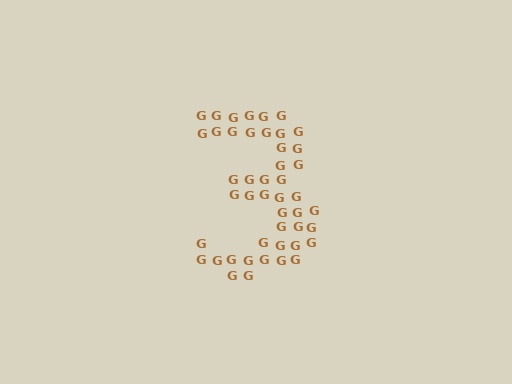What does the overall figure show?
The overall figure shows the digit 3.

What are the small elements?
The small elements are letter G's.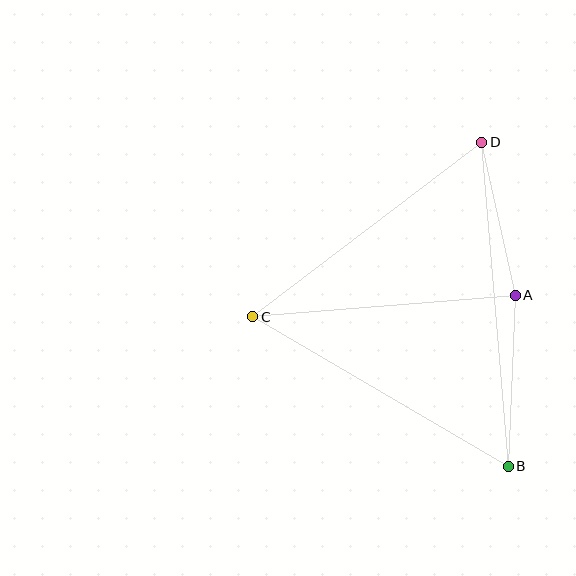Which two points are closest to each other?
Points A and D are closest to each other.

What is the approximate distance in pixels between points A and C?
The distance between A and C is approximately 263 pixels.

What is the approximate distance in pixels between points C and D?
The distance between C and D is approximately 288 pixels.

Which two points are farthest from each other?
Points B and D are farthest from each other.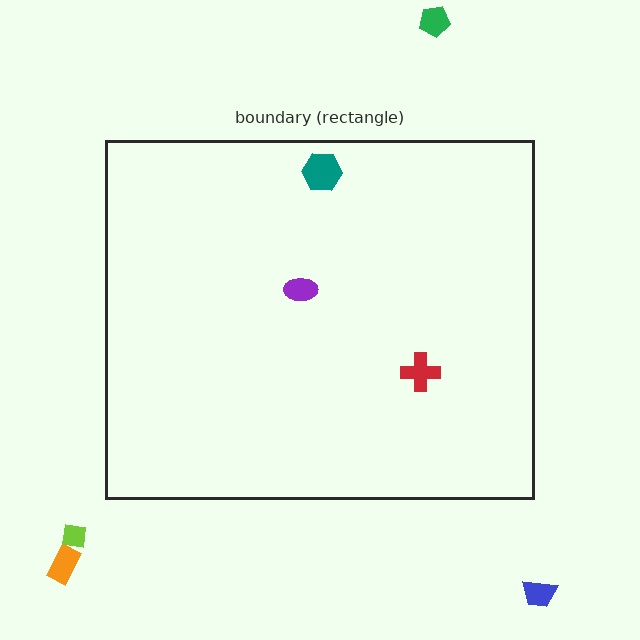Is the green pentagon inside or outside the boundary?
Outside.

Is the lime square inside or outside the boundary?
Outside.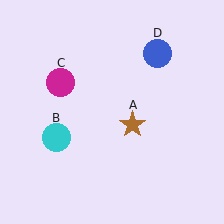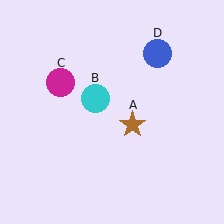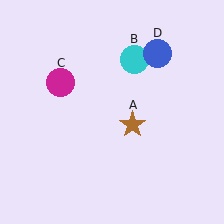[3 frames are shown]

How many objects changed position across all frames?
1 object changed position: cyan circle (object B).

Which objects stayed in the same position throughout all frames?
Brown star (object A) and magenta circle (object C) and blue circle (object D) remained stationary.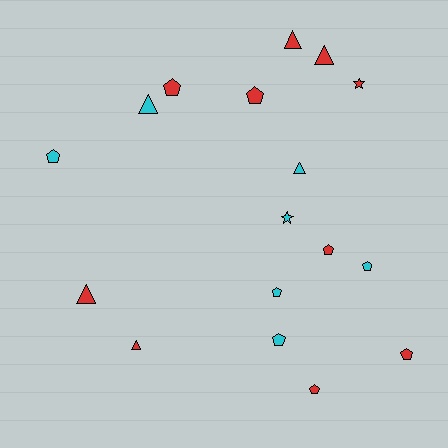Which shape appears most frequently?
Pentagon, with 9 objects.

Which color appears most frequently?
Red, with 10 objects.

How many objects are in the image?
There are 17 objects.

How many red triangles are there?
There are 4 red triangles.